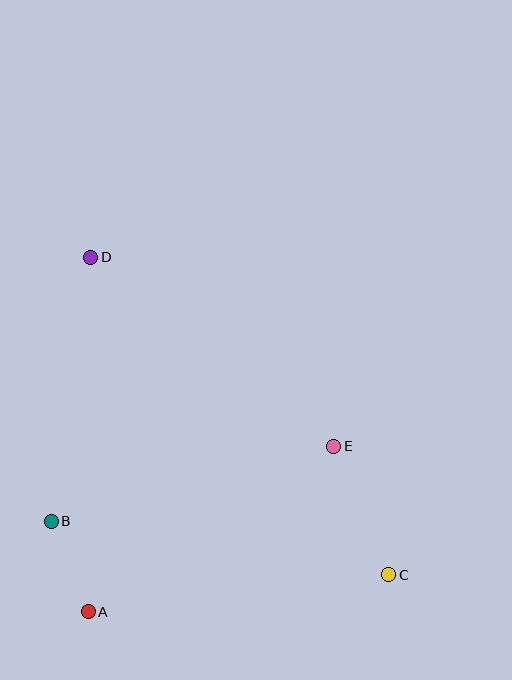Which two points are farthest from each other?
Points C and D are farthest from each other.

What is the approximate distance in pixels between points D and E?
The distance between D and E is approximately 308 pixels.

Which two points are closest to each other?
Points A and B are closest to each other.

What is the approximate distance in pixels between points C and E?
The distance between C and E is approximately 140 pixels.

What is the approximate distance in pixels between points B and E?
The distance between B and E is approximately 292 pixels.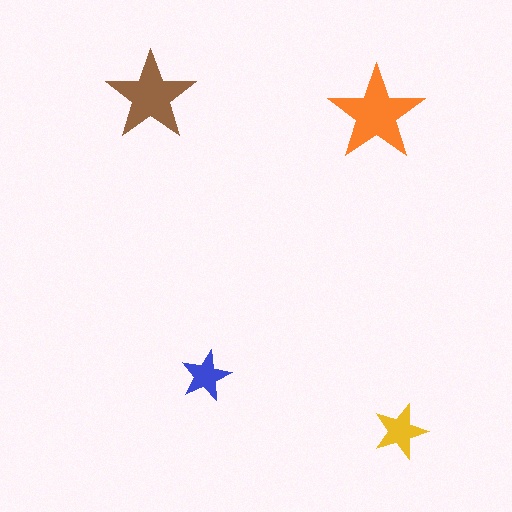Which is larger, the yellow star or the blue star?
The yellow one.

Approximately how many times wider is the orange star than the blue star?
About 2 times wider.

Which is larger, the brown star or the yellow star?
The brown one.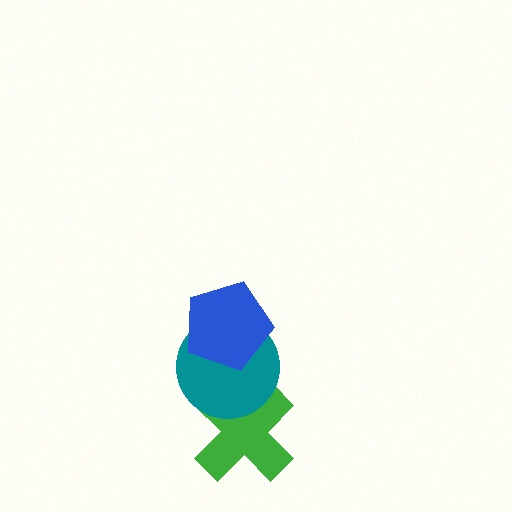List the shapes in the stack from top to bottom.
From top to bottom: the blue pentagon, the teal circle, the green cross.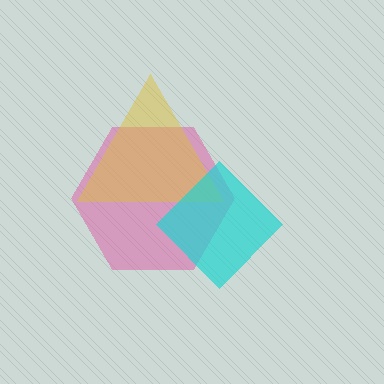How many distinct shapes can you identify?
There are 3 distinct shapes: a pink hexagon, a yellow triangle, a cyan diamond.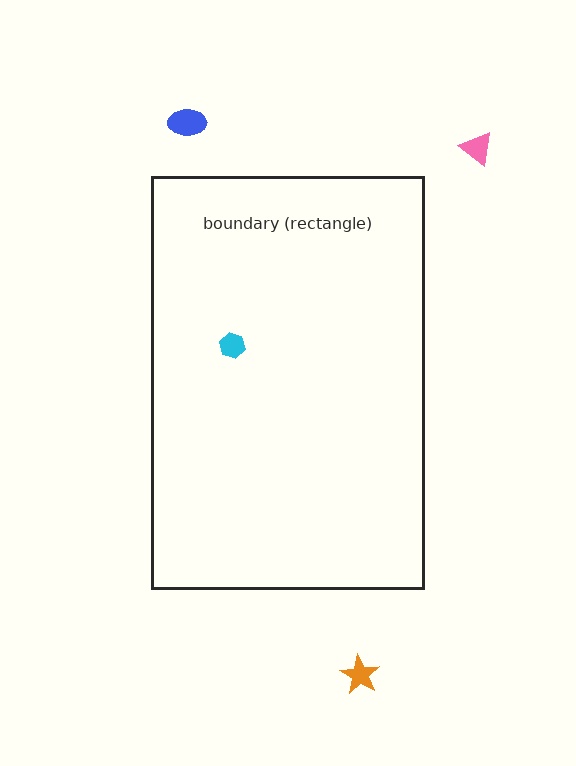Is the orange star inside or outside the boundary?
Outside.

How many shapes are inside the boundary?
1 inside, 3 outside.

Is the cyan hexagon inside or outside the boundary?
Inside.